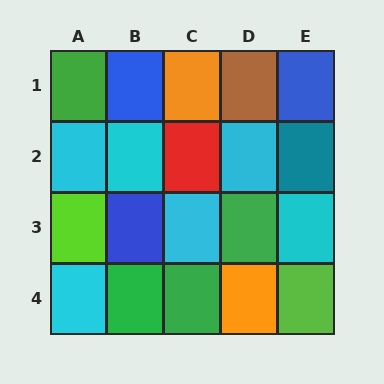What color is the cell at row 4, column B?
Green.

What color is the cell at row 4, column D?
Orange.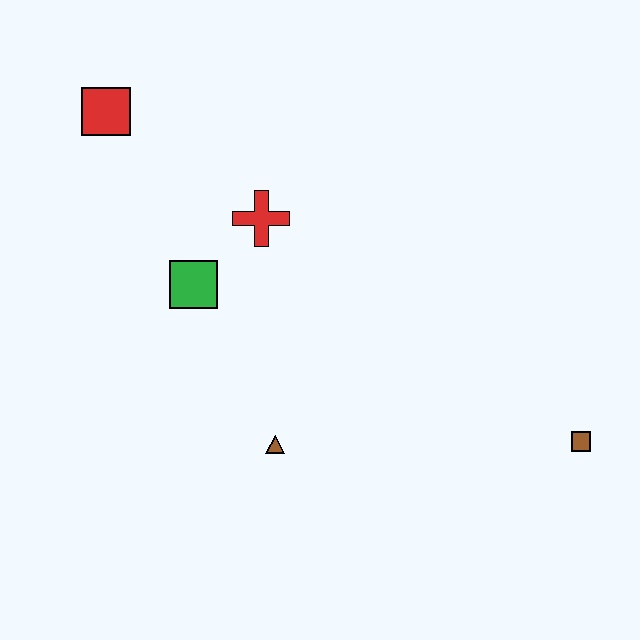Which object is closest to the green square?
The red cross is closest to the green square.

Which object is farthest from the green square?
The brown square is farthest from the green square.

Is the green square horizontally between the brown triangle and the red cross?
No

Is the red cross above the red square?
No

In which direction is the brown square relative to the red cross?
The brown square is to the right of the red cross.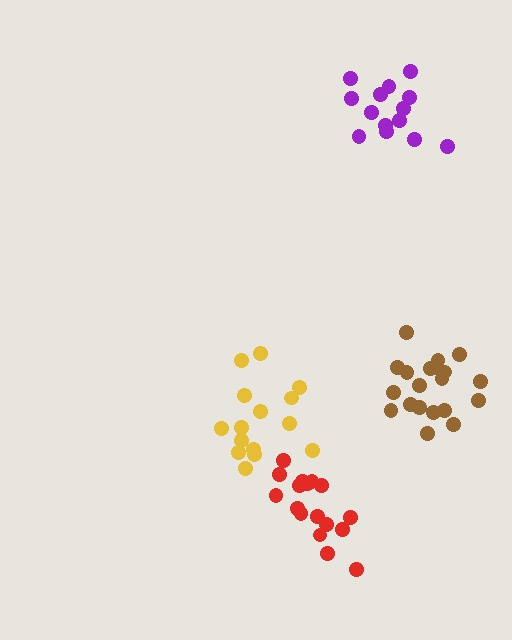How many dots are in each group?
Group 1: 15 dots, Group 2: 17 dots, Group 3: 20 dots, Group 4: 14 dots (66 total).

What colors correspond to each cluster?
The clusters are colored: yellow, red, brown, purple.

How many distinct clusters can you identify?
There are 4 distinct clusters.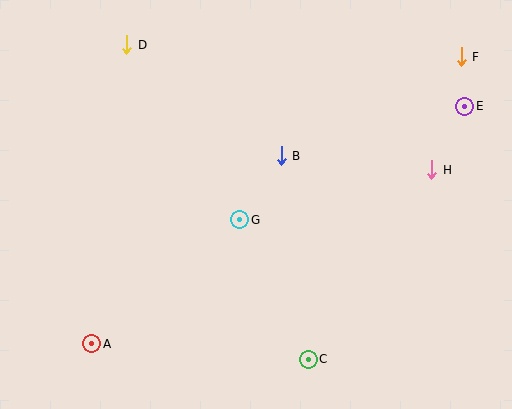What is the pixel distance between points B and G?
The distance between B and G is 77 pixels.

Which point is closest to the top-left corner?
Point D is closest to the top-left corner.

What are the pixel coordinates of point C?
Point C is at (308, 359).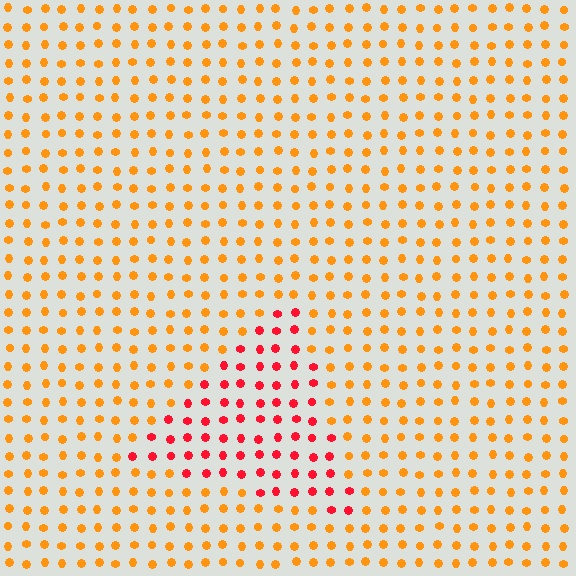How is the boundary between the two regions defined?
The boundary is defined purely by a slight shift in hue (about 41 degrees). Spacing, size, and orientation are identical on both sides.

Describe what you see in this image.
The image is filled with small orange elements in a uniform arrangement. A triangle-shaped region is visible where the elements are tinted to a slightly different hue, forming a subtle color boundary.